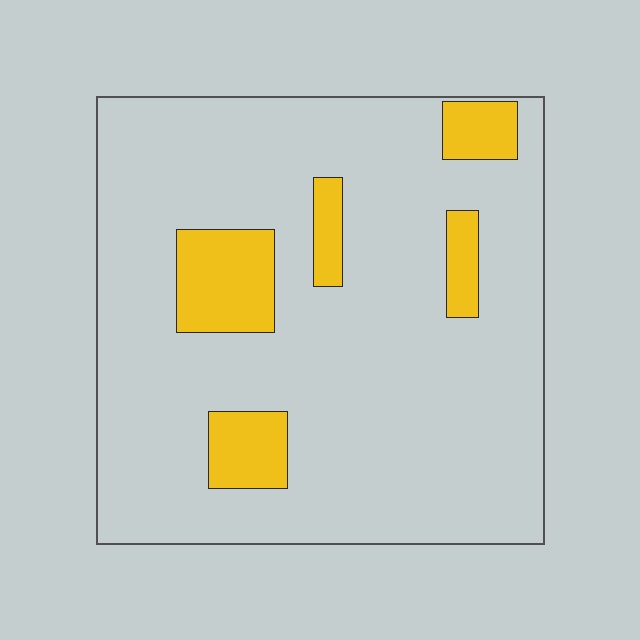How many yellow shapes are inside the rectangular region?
5.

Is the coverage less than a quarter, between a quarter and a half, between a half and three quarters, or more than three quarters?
Less than a quarter.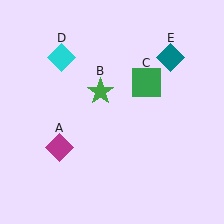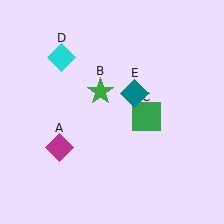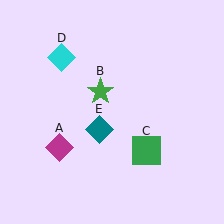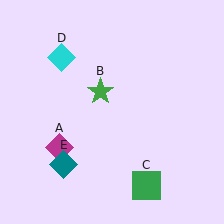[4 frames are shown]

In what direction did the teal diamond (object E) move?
The teal diamond (object E) moved down and to the left.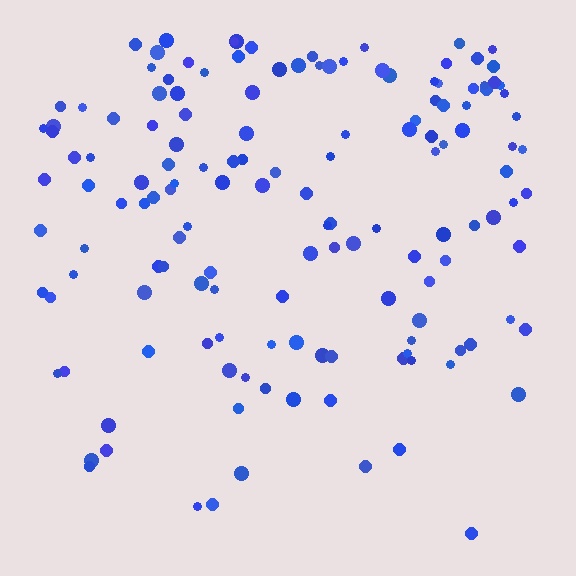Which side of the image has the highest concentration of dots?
The top.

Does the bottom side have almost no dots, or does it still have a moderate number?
Still a moderate number, just noticeably fewer than the top.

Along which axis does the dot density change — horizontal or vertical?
Vertical.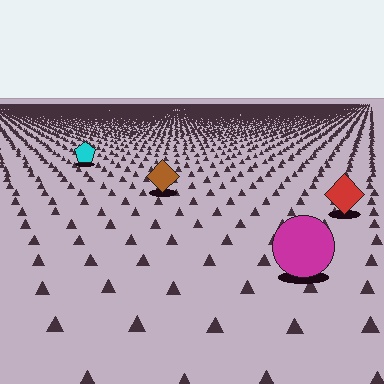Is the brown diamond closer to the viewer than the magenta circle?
No. The magenta circle is closer — you can tell from the texture gradient: the ground texture is coarser near it.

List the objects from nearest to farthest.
From nearest to farthest: the magenta circle, the red diamond, the brown diamond, the cyan pentagon.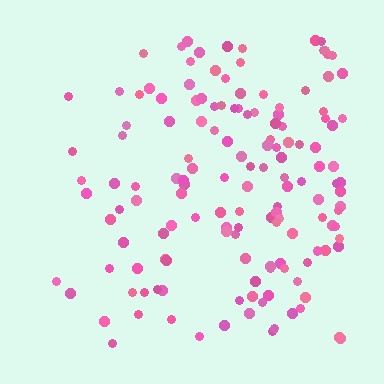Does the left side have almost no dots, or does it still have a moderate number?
Still a moderate number, just noticeably fewer than the right.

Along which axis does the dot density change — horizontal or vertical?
Horizontal.